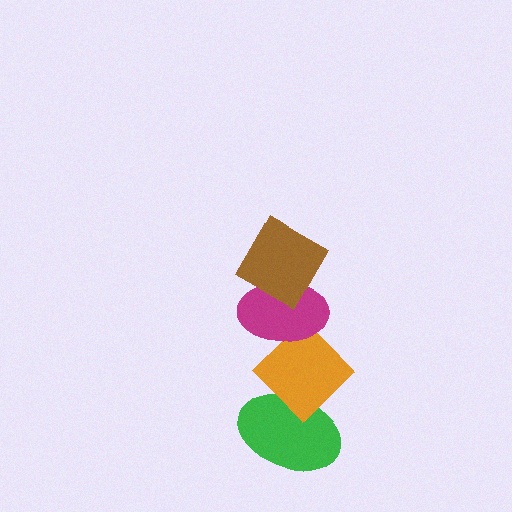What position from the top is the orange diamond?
The orange diamond is 3rd from the top.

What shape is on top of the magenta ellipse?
The brown diamond is on top of the magenta ellipse.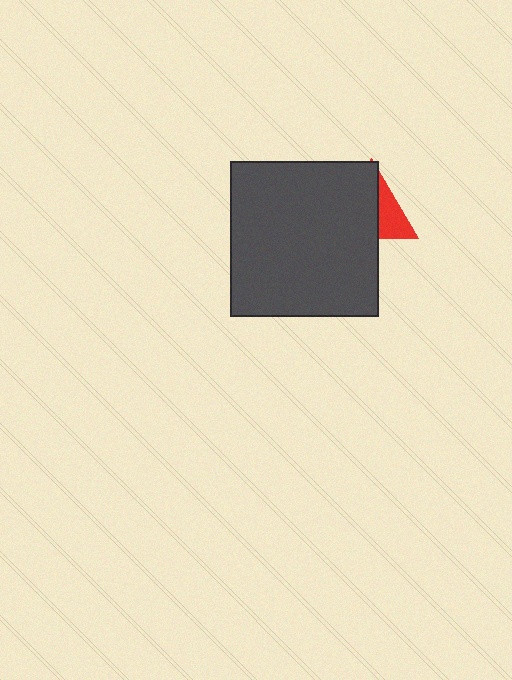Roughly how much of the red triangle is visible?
A small part of it is visible (roughly 35%).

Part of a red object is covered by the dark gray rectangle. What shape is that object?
It is a triangle.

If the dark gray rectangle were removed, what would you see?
You would see the complete red triangle.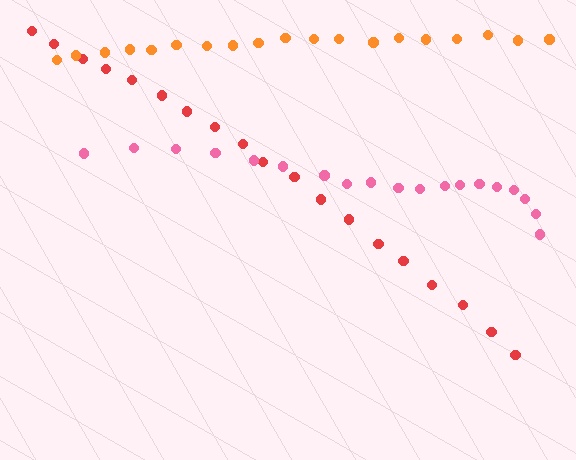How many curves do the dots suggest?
There are 3 distinct paths.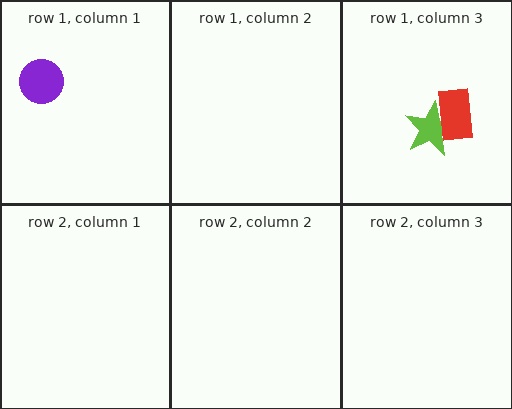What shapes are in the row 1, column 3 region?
The lime star, the red rectangle.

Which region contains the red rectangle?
The row 1, column 3 region.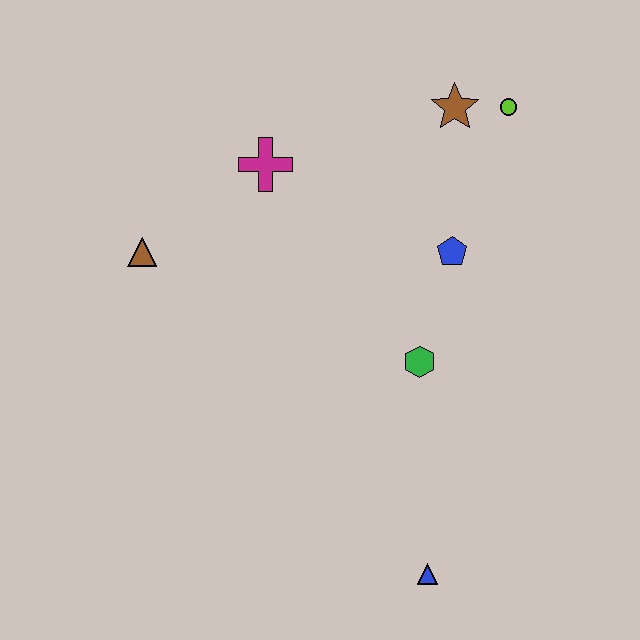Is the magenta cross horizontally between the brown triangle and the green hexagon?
Yes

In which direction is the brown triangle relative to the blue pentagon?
The brown triangle is to the left of the blue pentagon.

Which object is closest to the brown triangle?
The magenta cross is closest to the brown triangle.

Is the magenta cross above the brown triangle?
Yes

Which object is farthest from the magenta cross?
The blue triangle is farthest from the magenta cross.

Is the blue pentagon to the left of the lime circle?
Yes